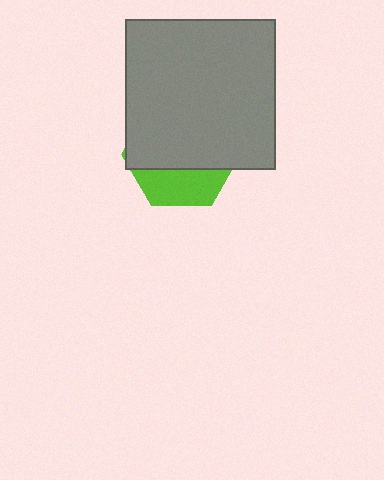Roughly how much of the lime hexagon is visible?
A small part of it is visible (roughly 32%).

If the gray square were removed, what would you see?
You would see the complete lime hexagon.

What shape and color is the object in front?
The object in front is a gray square.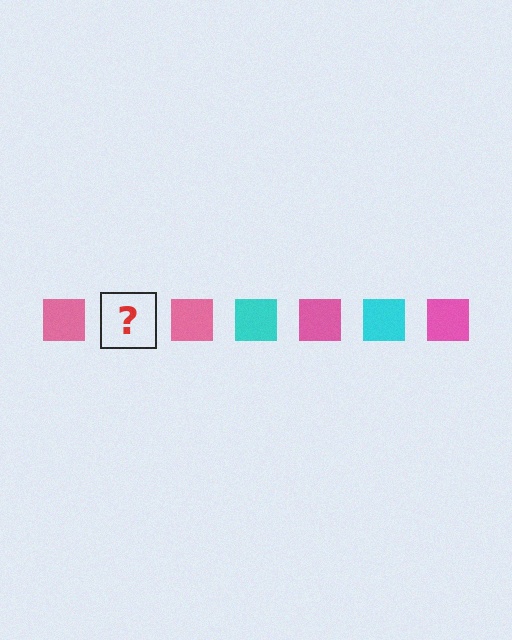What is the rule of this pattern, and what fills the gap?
The rule is that the pattern cycles through pink, cyan squares. The gap should be filled with a cyan square.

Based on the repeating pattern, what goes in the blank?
The blank should be a cyan square.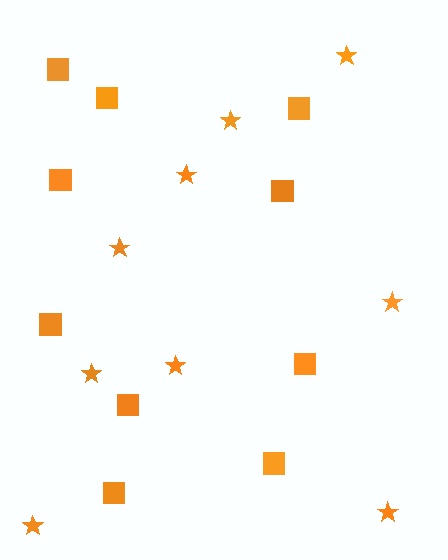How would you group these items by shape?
There are 2 groups: one group of squares (10) and one group of stars (9).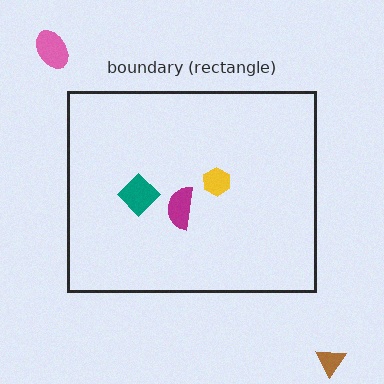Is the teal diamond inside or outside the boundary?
Inside.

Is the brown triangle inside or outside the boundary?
Outside.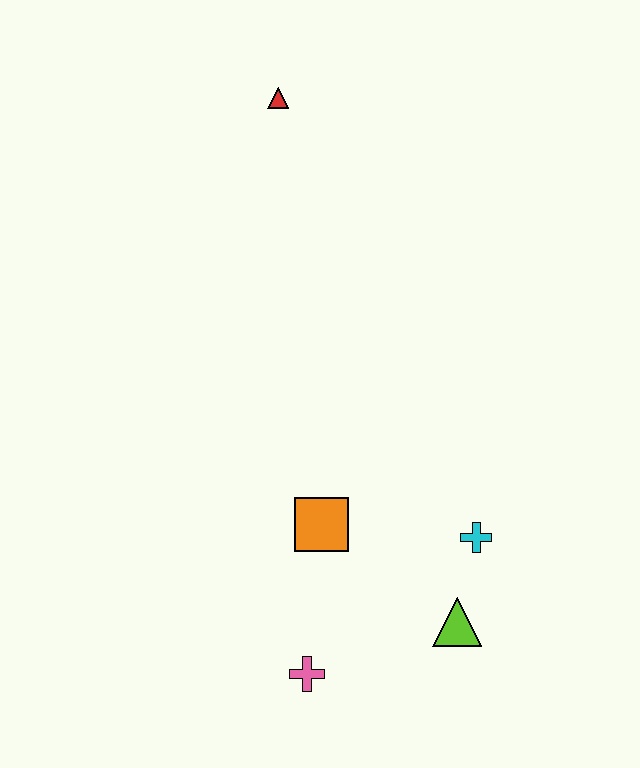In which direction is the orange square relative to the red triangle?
The orange square is below the red triangle.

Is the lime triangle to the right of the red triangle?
Yes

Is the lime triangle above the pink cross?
Yes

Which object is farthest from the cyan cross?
The red triangle is farthest from the cyan cross.